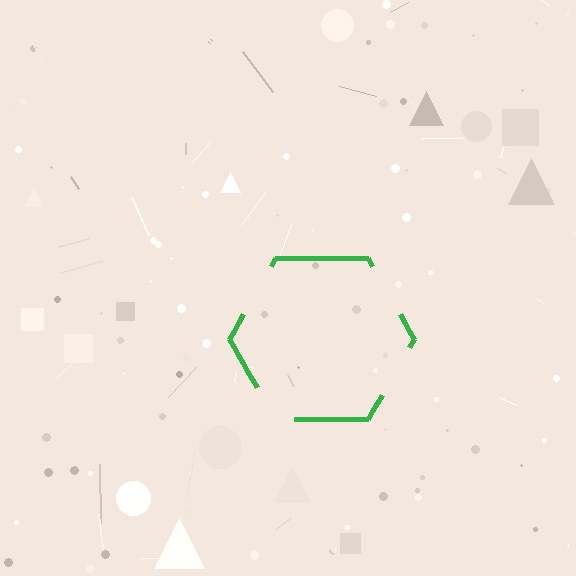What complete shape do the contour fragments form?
The contour fragments form a hexagon.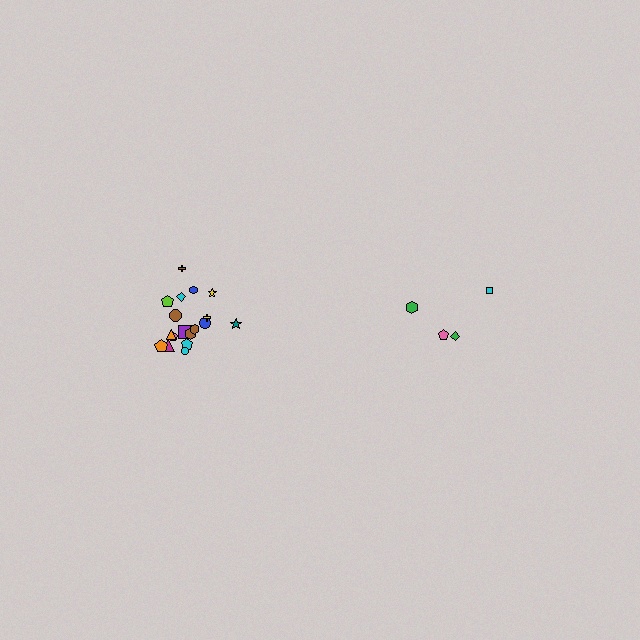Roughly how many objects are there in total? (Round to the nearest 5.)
Roughly 20 objects in total.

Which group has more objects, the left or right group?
The left group.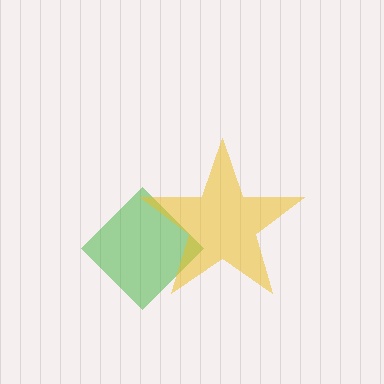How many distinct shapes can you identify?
There are 2 distinct shapes: a green diamond, a yellow star.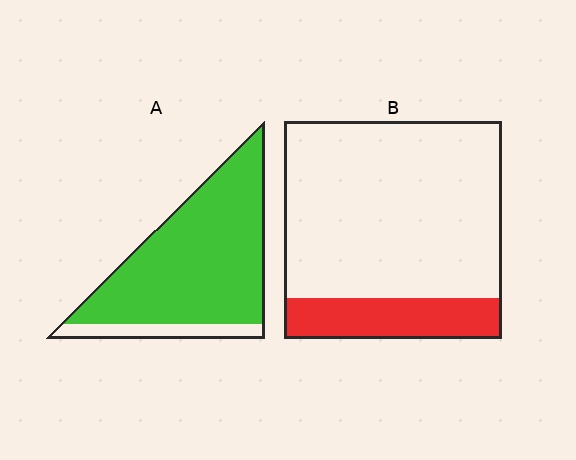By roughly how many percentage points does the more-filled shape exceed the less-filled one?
By roughly 70 percentage points (A over B).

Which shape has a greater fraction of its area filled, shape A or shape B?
Shape A.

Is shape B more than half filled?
No.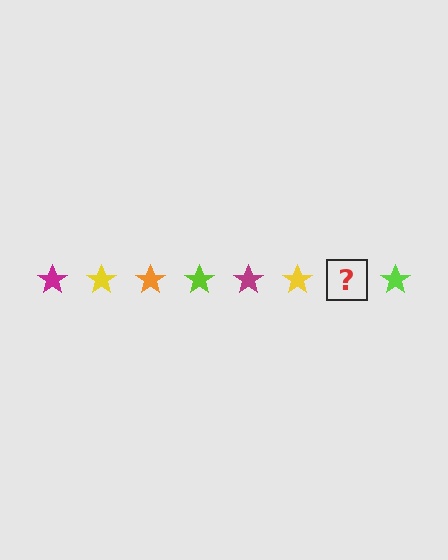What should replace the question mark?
The question mark should be replaced with an orange star.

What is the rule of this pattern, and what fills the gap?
The rule is that the pattern cycles through magenta, yellow, orange, lime stars. The gap should be filled with an orange star.